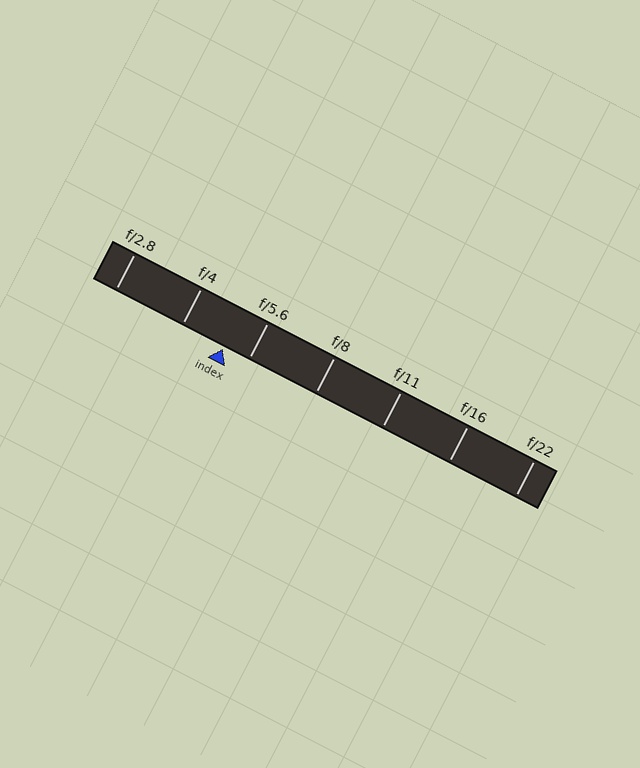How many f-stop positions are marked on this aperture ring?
There are 7 f-stop positions marked.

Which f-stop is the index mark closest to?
The index mark is closest to f/5.6.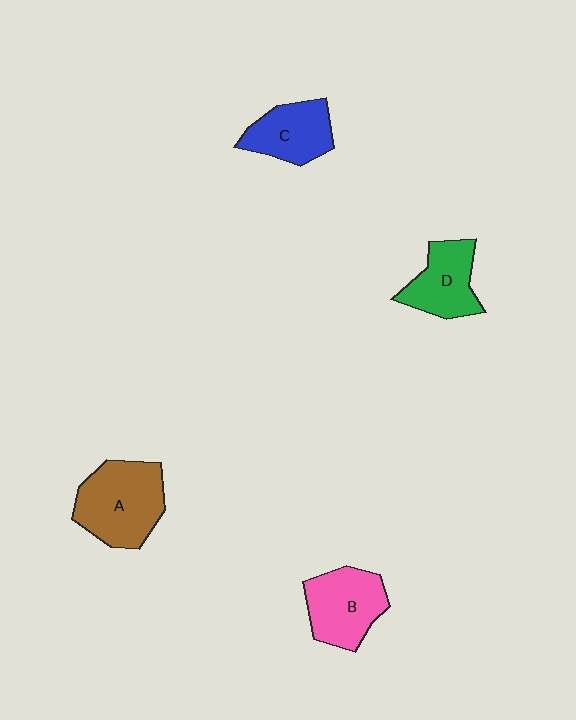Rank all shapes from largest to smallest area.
From largest to smallest: A (brown), B (pink), D (green), C (blue).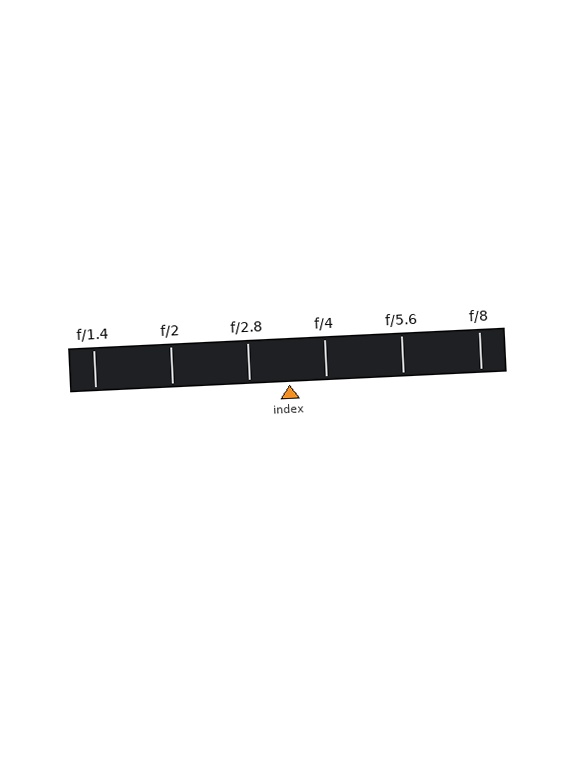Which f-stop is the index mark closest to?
The index mark is closest to f/4.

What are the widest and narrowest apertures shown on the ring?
The widest aperture shown is f/1.4 and the narrowest is f/8.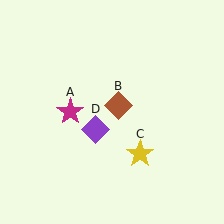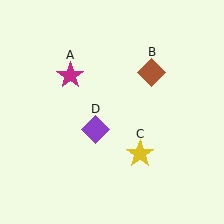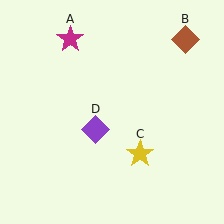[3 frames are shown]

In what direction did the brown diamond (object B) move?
The brown diamond (object B) moved up and to the right.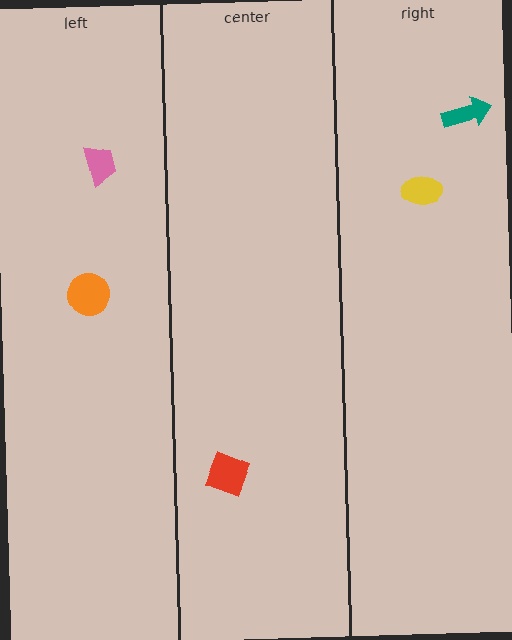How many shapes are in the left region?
2.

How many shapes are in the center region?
1.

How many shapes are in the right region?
2.